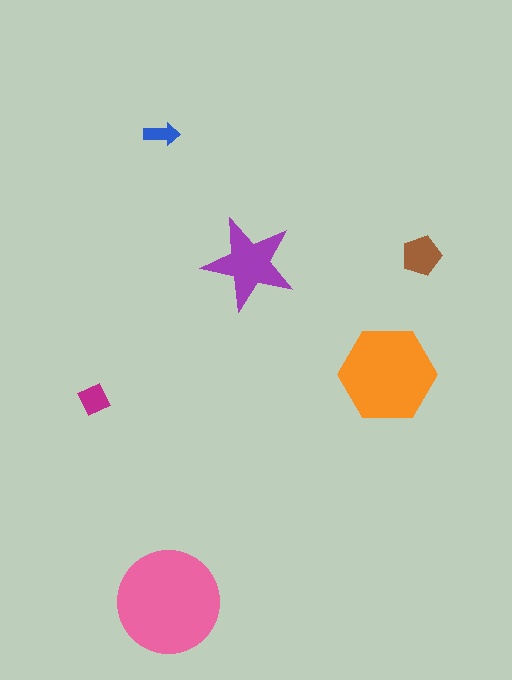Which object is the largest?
The pink circle.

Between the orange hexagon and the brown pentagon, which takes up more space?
The orange hexagon.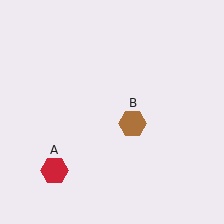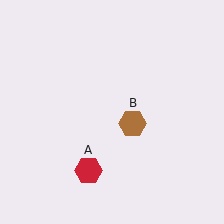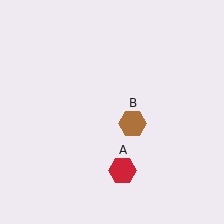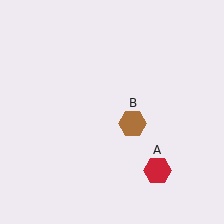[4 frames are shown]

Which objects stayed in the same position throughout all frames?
Brown hexagon (object B) remained stationary.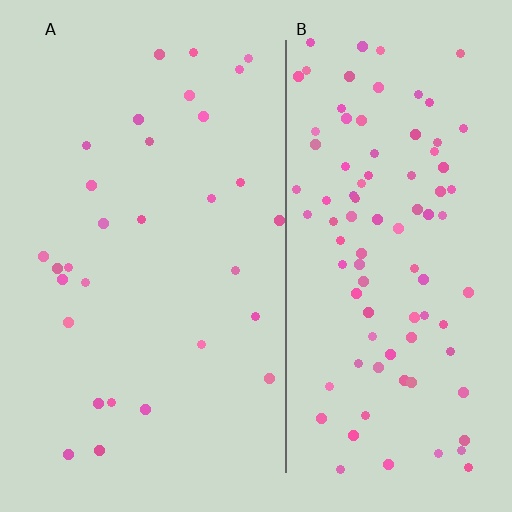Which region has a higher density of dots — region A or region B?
B (the right).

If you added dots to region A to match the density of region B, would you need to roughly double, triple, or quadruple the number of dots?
Approximately triple.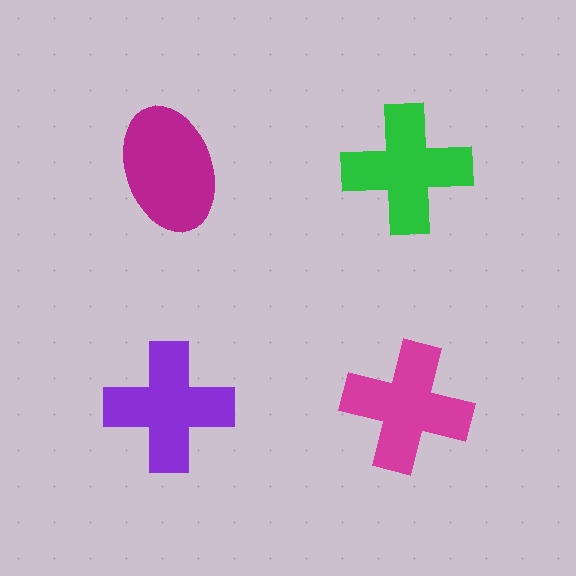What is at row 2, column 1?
A purple cross.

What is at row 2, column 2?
A magenta cross.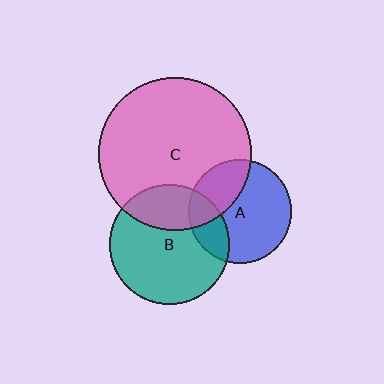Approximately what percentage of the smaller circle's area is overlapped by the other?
Approximately 30%.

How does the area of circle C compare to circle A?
Approximately 2.2 times.